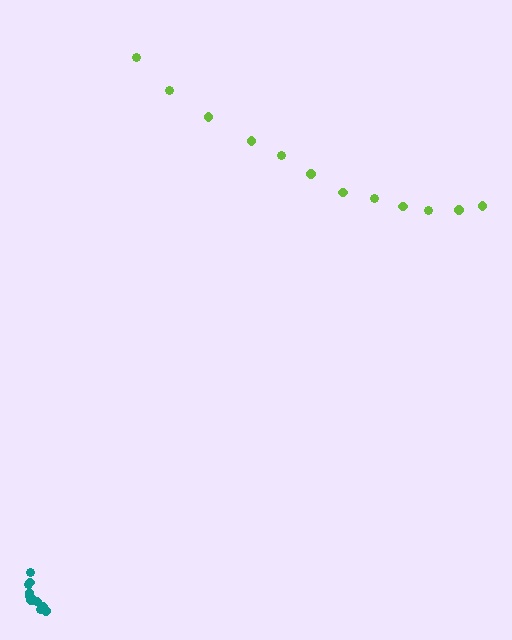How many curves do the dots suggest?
There are 2 distinct paths.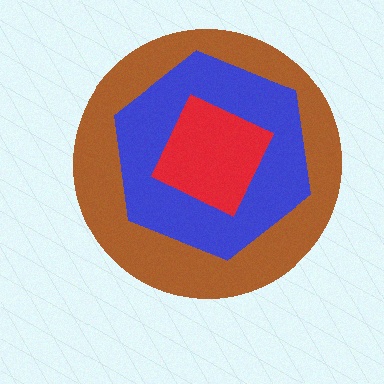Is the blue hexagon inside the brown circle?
Yes.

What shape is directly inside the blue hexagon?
The red square.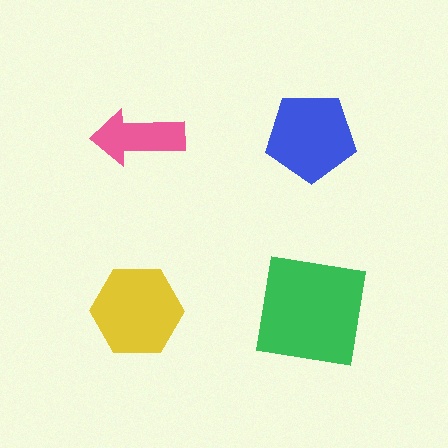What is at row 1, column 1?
A pink arrow.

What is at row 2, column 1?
A yellow hexagon.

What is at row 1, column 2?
A blue pentagon.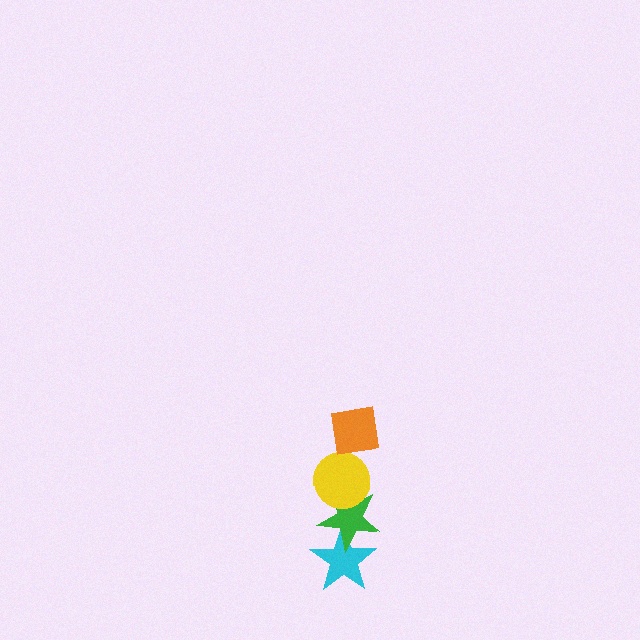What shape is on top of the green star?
The yellow circle is on top of the green star.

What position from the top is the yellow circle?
The yellow circle is 2nd from the top.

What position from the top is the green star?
The green star is 3rd from the top.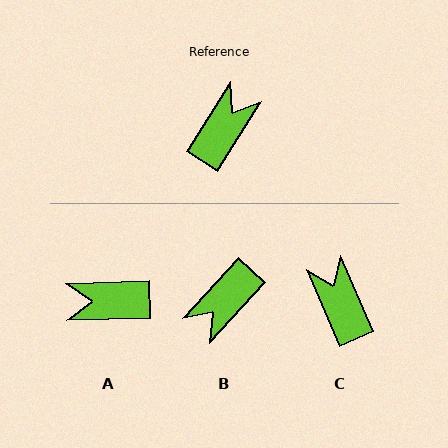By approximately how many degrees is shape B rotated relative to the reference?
Approximately 170 degrees counter-clockwise.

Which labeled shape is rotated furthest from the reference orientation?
B, about 170 degrees away.